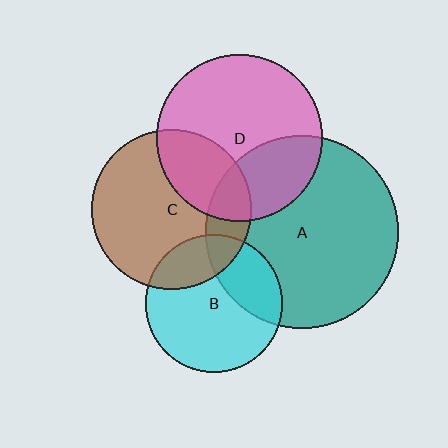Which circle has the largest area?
Circle A (teal).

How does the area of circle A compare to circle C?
Approximately 1.5 times.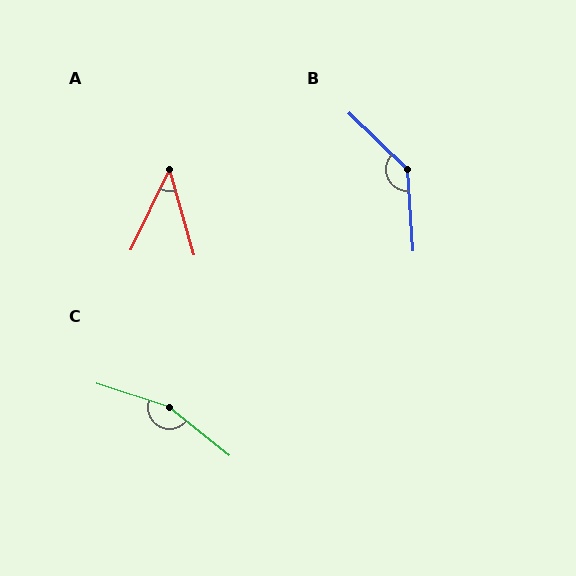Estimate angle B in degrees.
Approximately 138 degrees.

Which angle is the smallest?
A, at approximately 41 degrees.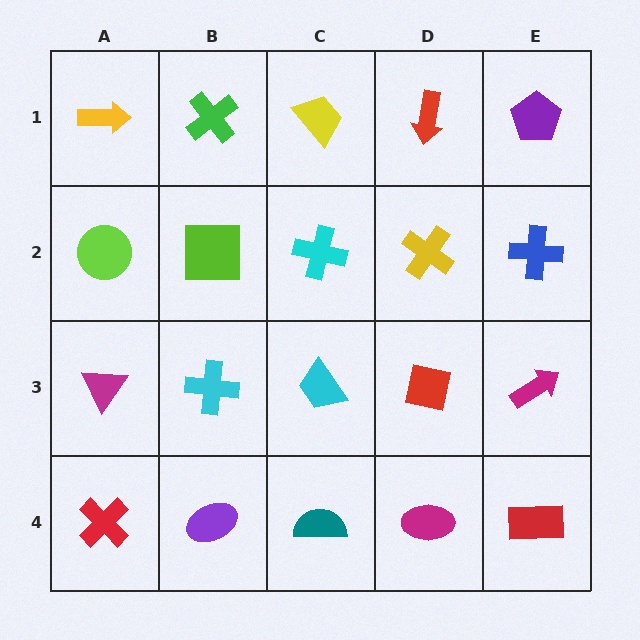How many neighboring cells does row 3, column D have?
4.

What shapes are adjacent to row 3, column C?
A cyan cross (row 2, column C), a teal semicircle (row 4, column C), a cyan cross (row 3, column B), a red square (row 3, column D).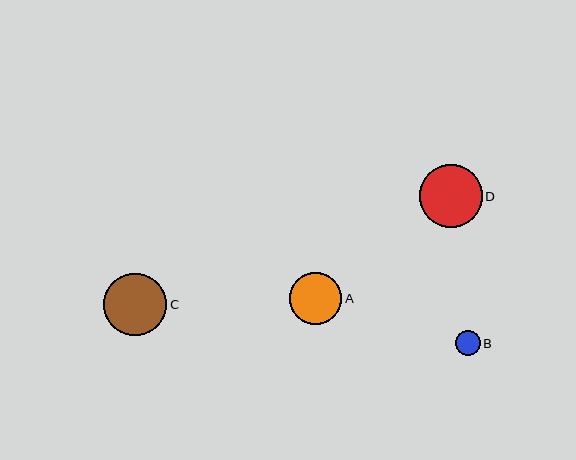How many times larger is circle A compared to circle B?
Circle A is approximately 2.1 times the size of circle B.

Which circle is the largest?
Circle D is the largest with a size of approximately 63 pixels.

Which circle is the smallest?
Circle B is the smallest with a size of approximately 24 pixels.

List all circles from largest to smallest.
From largest to smallest: D, C, A, B.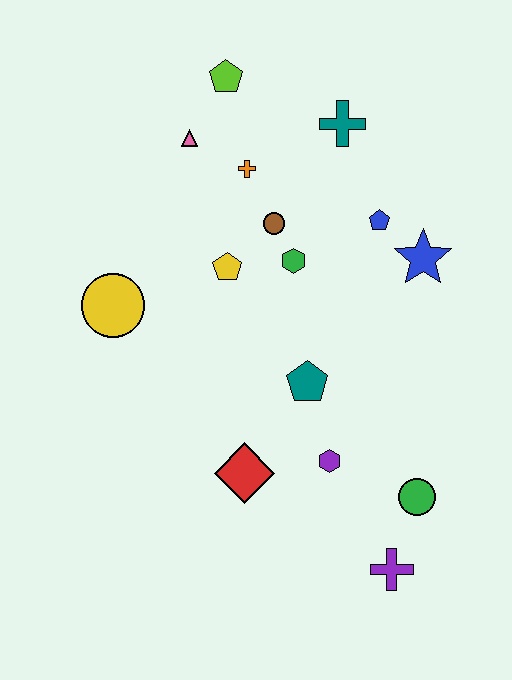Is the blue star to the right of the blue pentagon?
Yes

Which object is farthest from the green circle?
The lime pentagon is farthest from the green circle.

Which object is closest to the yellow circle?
The yellow pentagon is closest to the yellow circle.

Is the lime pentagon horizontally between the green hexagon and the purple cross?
No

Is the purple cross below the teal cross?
Yes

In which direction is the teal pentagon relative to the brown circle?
The teal pentagon is below the brown circle.